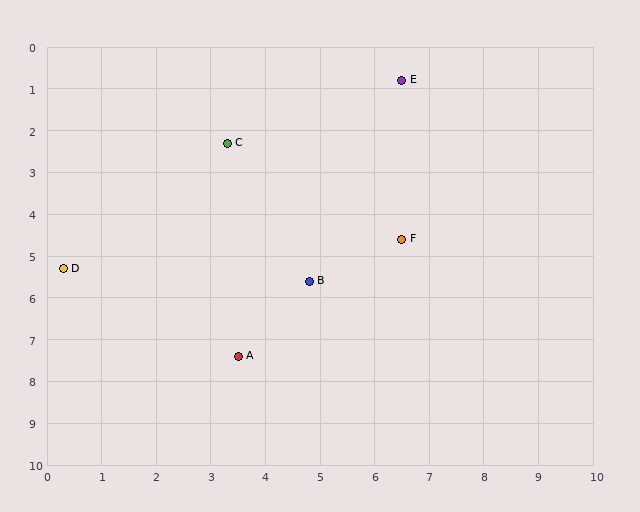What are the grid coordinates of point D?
Point D is at approximately (0.3, 5.3).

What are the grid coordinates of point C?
Point C is at approximately (3.3, 2.3).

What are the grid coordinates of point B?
Point B is at approximately (4.8, 5.6).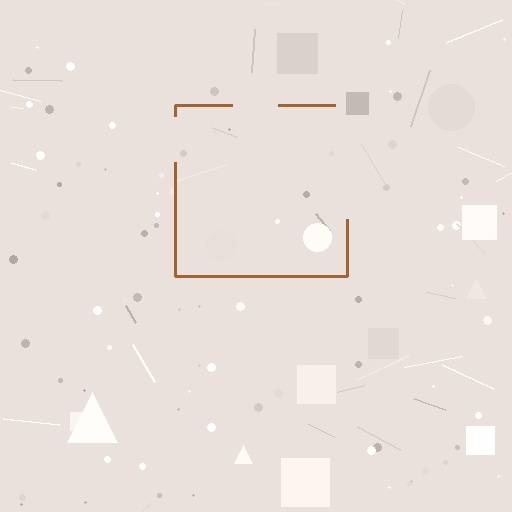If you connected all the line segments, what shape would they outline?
They would outline a square.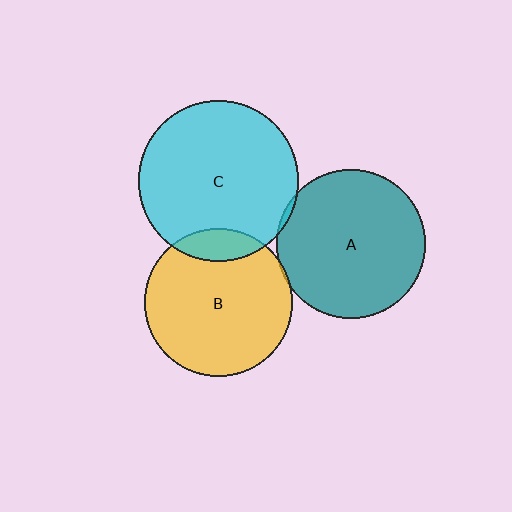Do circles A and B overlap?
Yes.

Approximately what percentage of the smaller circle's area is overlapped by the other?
Approximately 5%.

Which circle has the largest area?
Circle C (cyan).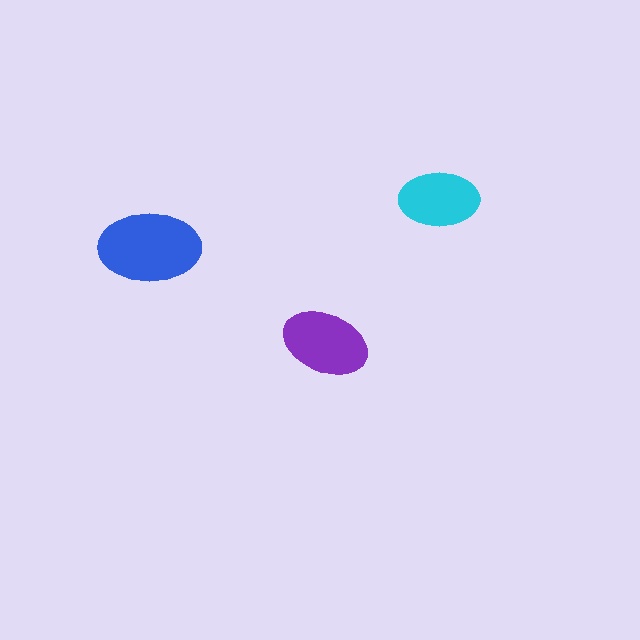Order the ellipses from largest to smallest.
the blue one, the purple one, the cyan one.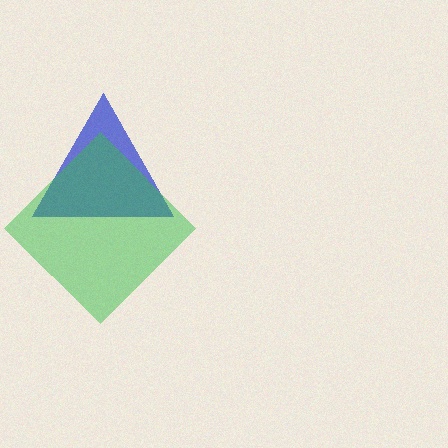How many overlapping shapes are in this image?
There are 2 overlapping shapes in the image.